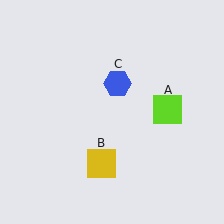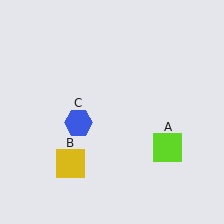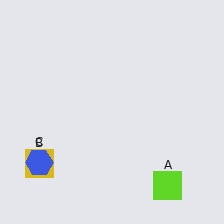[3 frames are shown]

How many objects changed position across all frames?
3 objects changed position: lime square (object A), yellow square (object B), blue hexagon (object C).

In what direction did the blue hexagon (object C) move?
The blue hexagon (object C) moved down and to the left.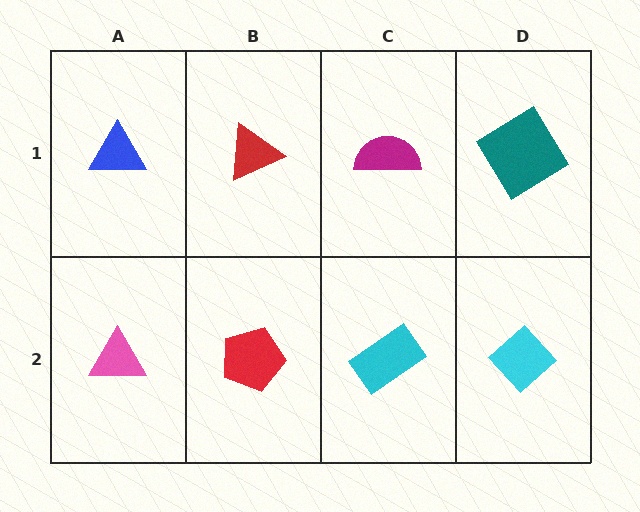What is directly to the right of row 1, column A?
A red triangle.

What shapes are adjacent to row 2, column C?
A magenta semicircle (row 1, column C), a red pentagon (row 2, column B), a cyan diamond (row 2, column D).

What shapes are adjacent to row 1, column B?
A red pentagon (row 2, column B), a blue triangle (row 1, column A), a magenta semicircle (row 1, column C).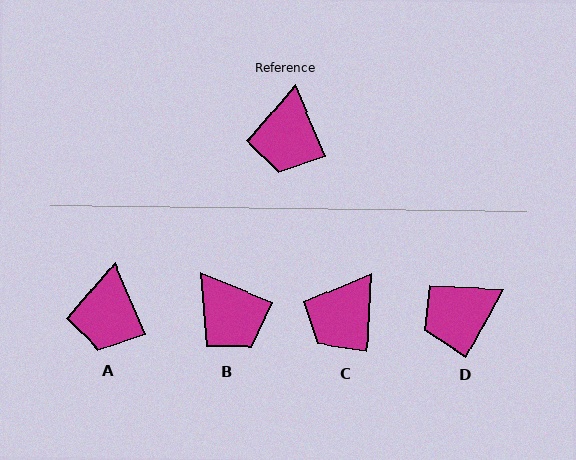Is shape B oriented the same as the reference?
No, it is off by about 45 degrees.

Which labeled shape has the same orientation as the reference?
A.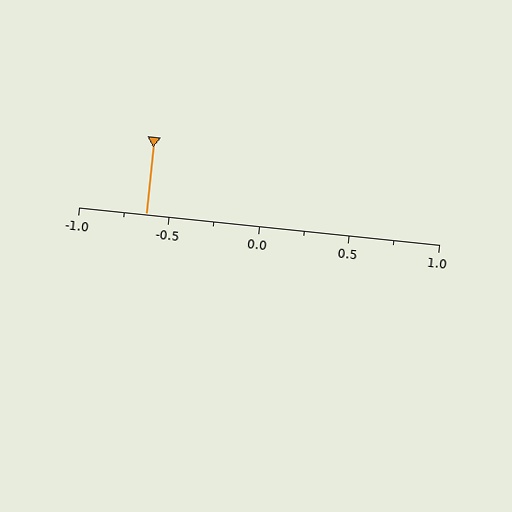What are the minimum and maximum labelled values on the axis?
The axis runs from -1.0 to 1.0.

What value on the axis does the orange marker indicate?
The marker indicates approximately -0.62.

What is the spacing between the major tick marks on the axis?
The major ticks are spaced 0.5 apart.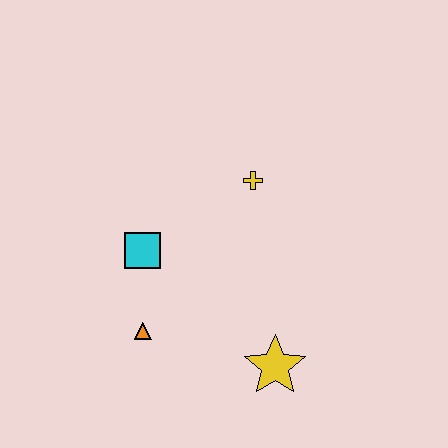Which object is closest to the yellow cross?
The cyan square is closest to the yellow cross.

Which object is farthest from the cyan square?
The yellow star is farthest from the cyan square.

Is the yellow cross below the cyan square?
No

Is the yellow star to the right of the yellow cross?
Yes